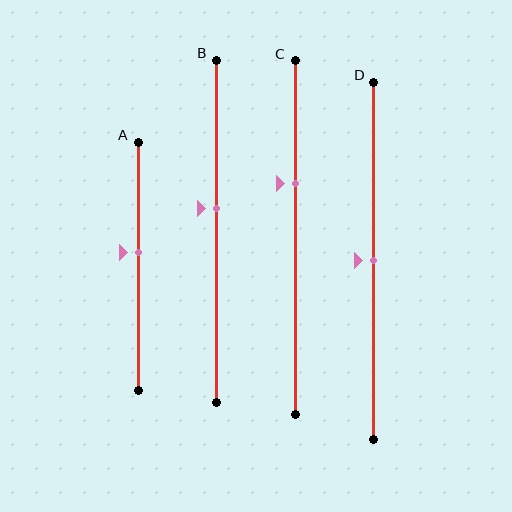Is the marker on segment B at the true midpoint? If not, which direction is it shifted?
No, the marker on segment B is shifted upward by about 7% of the segment length.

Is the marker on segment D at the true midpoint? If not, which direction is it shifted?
Yes, the marker on segment D is at the true midpoint.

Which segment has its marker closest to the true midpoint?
Segment D has its marker closest to the true midpoint.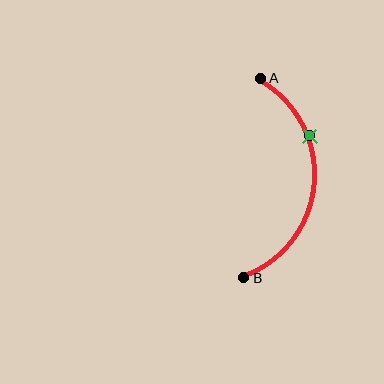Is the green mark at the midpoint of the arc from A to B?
No. The green mark lies on the arc but is closer to endpoint A. The arc midpoint would be at the point on the curve equidistant along the arc from both A and B.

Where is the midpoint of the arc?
The arc midpoint is the point on the curve farthest from the straight line joining A and B. It sits to the right of that line.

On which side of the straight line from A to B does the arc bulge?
The arc bulges to the right of the straight line connecting A and B.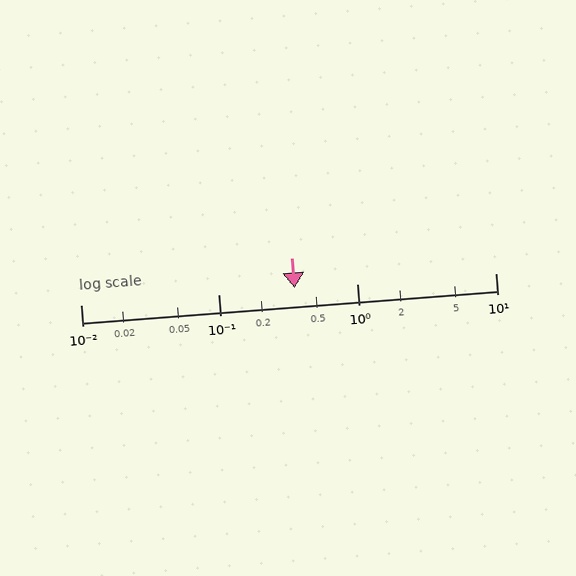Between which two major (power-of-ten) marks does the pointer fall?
The pointer is between 0.1 and 1.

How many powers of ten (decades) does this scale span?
The scale spans 3 decades, from 0.01 to 10.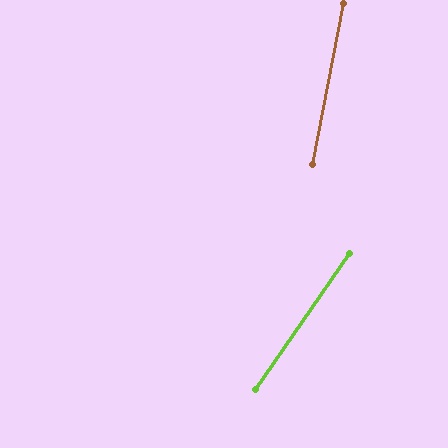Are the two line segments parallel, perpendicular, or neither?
Neither parallel nor perpendicular — they differ by about 24°.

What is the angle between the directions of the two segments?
Approximately 24 degrees.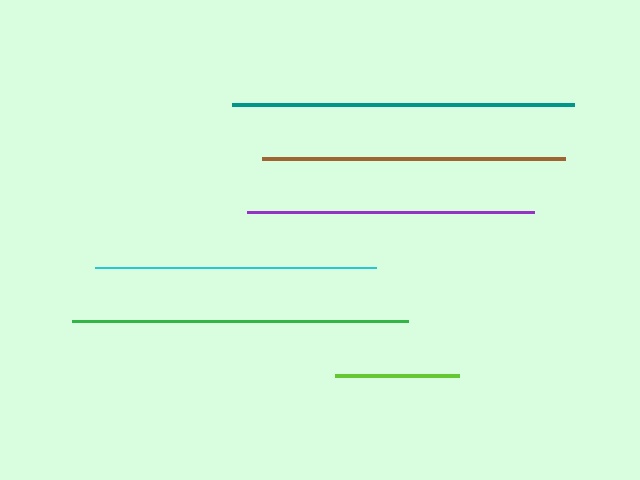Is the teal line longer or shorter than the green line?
The teal line is longer than the green line.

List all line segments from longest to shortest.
From longest to shortest: teal, green, brown, purple, cyan, lime.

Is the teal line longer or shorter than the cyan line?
The teal line is longer than the cyan line.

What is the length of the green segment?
The green segment is approximately 336 pixels long.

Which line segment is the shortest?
The lime line is the shortest at approximately 124 pixels.